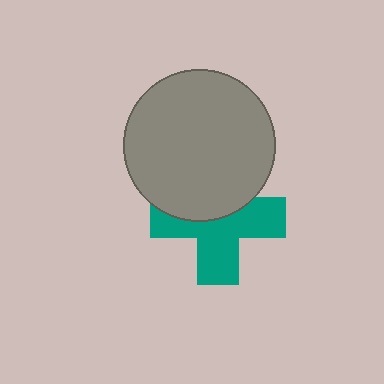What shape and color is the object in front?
The object in front is a gray circle.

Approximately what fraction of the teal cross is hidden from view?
Roughly 41% of the teal cross is hidden behind the gray circle.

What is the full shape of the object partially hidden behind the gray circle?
The partially hidden object is a teal cross.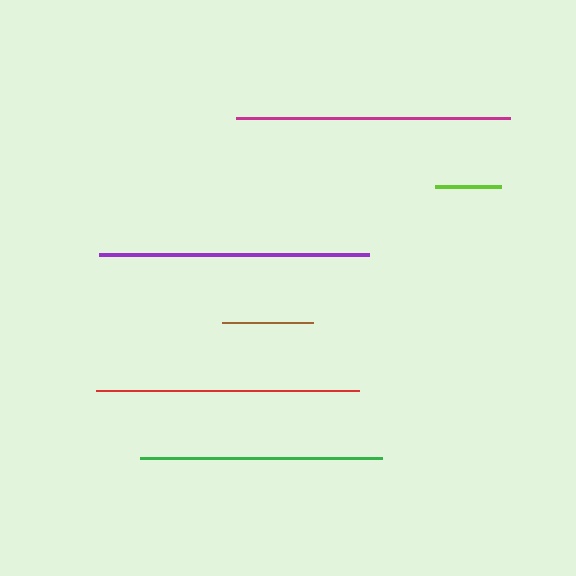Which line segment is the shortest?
The lime line is the shortest at approximately 66 pixels.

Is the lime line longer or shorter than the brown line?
The brown line is longer than the lime line.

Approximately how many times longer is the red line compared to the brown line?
The red line is approximately 2.9 times the length of the brown line.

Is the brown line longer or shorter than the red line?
The red line is longer than the brown line.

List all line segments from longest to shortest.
From longest to shortest: magenta, purple, red, green, brown, lime.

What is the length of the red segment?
The red segment is approximately 263 pixels long.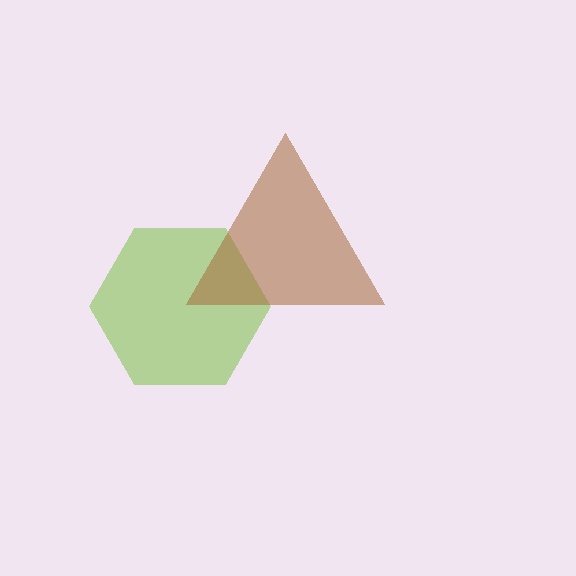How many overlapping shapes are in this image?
There are 2 overlapping shapes in the image.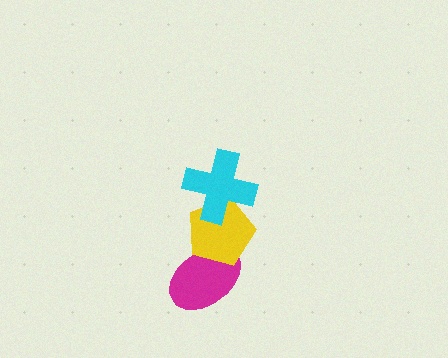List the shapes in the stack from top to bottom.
From top to bottom: the cyan cross, the yellow pentagon, the magenta ellipse.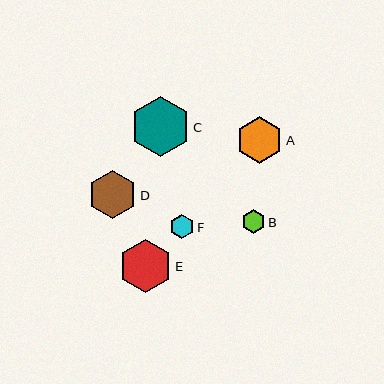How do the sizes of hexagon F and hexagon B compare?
Hexagon F and hexagon B are approximately the same size.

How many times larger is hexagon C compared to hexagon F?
Hexagon C is approximately 2.5 times the size of hexagon F.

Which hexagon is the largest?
Hexagon C is the largest with a size of approximately 60 pixels.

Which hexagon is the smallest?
Hexagon B is the smallest with a size of approximately 23 pixels.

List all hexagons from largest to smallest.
From largest to smallest: C, E, D, A, F, B.